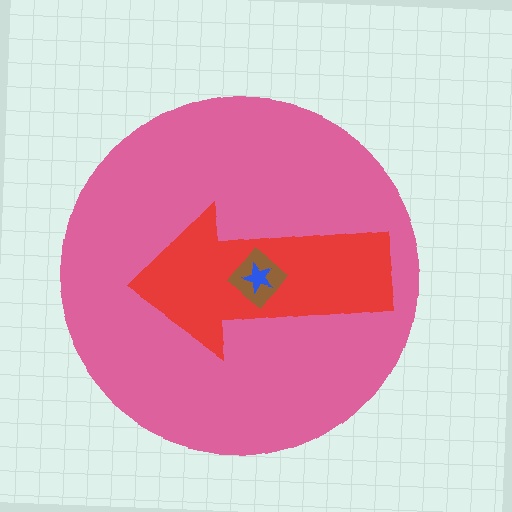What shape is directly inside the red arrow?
The brown diamond.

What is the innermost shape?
The blue star.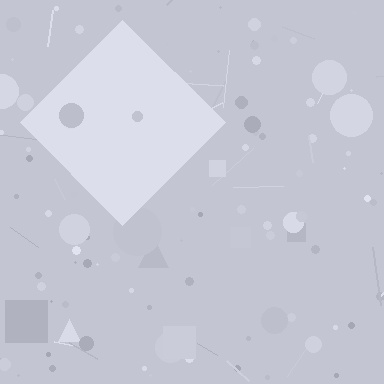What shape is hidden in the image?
A diamond is hidden in the image.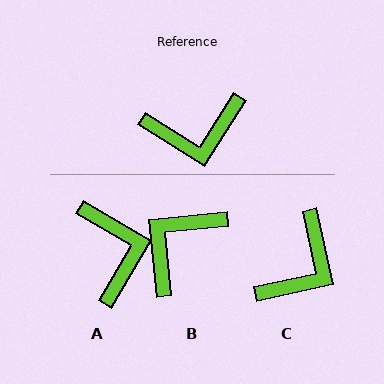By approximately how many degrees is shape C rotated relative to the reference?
Approximately 44 degrees counter-clockwise.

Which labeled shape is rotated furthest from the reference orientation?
B, about 142 degrees away.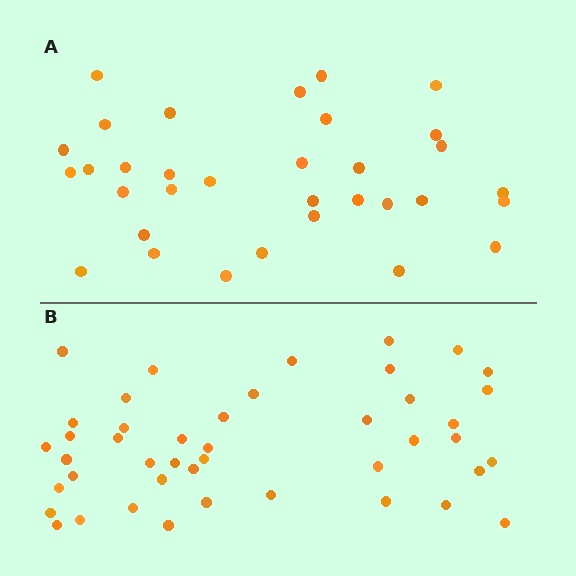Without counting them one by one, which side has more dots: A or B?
Region B (the bottom region) has more dots.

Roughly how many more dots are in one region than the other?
Region B has roughly 12 or so more dots than region A.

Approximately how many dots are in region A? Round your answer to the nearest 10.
About 30 dots. (The exact count is 33, which rounds to 30.)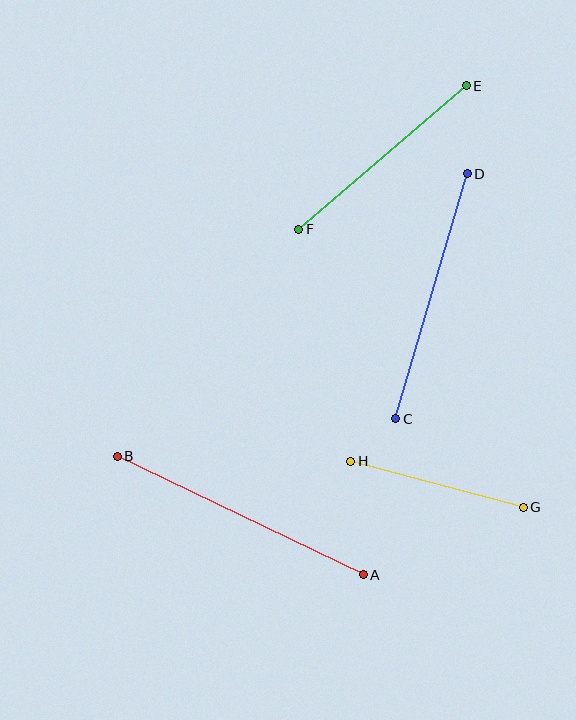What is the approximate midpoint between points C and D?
The midpoint is at approximately (432, 296) pixels.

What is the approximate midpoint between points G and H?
The midpoint is at approximately (437, 484) pixels.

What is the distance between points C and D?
The distance is approximately 255 pixels.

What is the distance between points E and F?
The distance is approximately 221 pixels.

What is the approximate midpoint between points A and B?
The midpoint is at approximately (240, 515) pixels.